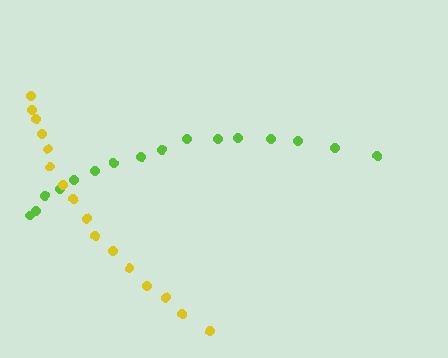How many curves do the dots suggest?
There are 2 distinct paths.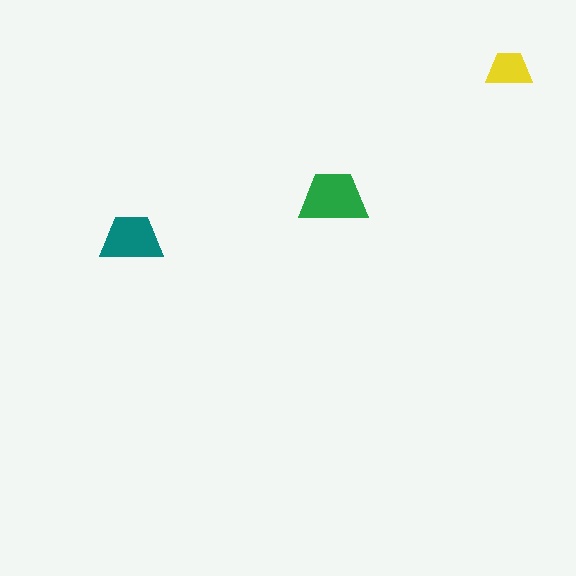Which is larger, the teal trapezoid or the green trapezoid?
The green one.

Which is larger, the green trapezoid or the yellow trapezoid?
The green one.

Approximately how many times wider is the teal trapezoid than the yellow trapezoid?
About 1.5 times wider.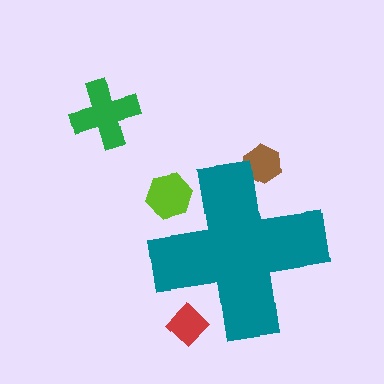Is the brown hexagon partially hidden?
Yes, the brown hexagon is partially hidden behind the teal cross.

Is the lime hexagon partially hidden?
Yes, the lime hexagon is partially hidden behind the teal cross.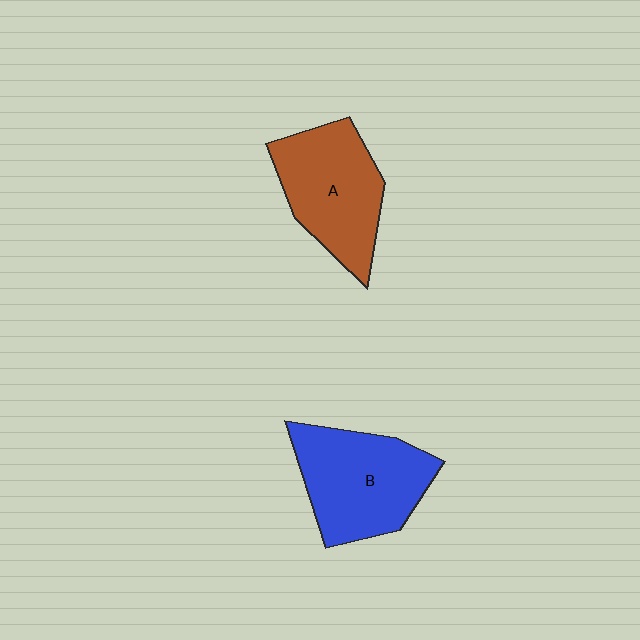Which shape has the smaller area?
Shape A (brown).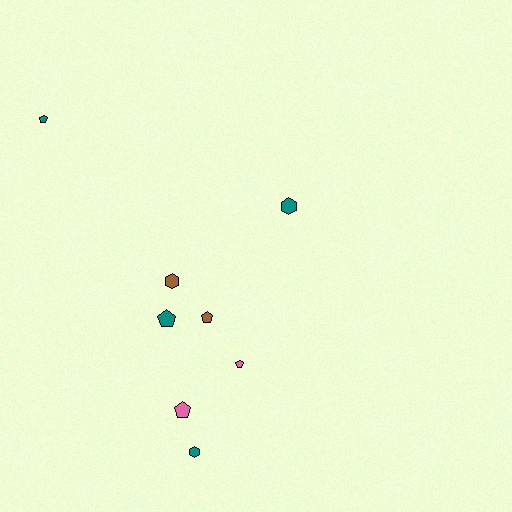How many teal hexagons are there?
There are 2 teal hexagons.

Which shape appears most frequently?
Pentagon, with 5 objects.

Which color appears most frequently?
Teal, with 4 objects.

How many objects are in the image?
There are 8 objects.